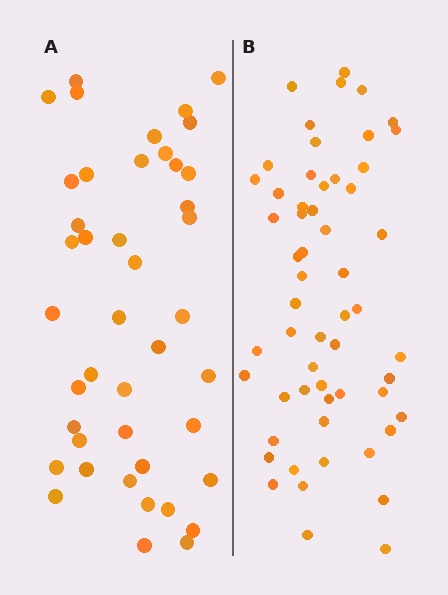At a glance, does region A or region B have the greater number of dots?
Region B (the right region) has more dots.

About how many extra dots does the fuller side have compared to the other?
Region B has approximately 15 more dots than region A.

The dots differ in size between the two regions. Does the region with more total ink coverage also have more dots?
No. Region A has more total ink coverage because its dots are larger, but region B actually contains more individual dots. Total area can be misleading — the number of items is what matters here.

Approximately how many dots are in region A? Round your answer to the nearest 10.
About 40 dots. (The exact count is 43, which rounds to 40.)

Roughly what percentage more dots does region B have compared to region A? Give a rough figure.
About 35% more.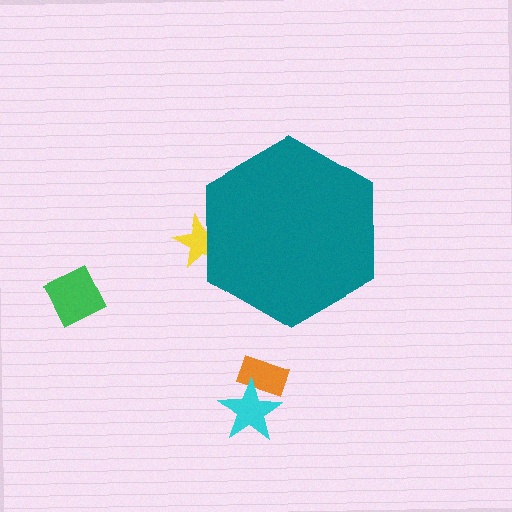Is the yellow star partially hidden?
Yes, the yellow star is partially hidden behind the teal hexagon.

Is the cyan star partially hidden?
No, the cyan star is fully visible.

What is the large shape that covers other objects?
A teal hexagon.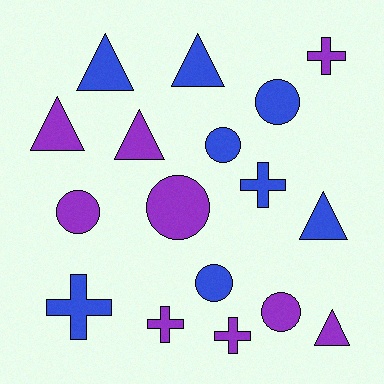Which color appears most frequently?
Purple, with 9 objects.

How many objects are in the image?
There are 17 objects.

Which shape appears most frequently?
Triangle, with 6 objects.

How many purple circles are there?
There are 3 purple circles.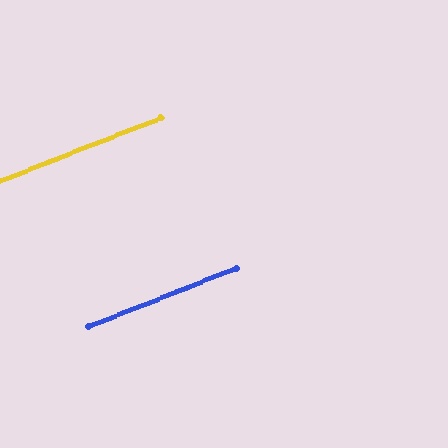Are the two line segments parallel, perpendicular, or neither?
Parallel — their directions differ by only 0.1°.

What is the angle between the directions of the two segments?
Approximately 0 degrees.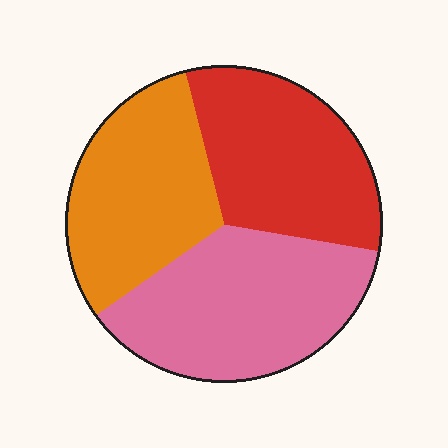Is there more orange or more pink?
Pink.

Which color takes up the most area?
Pink, at roughly 35%.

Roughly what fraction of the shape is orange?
Orange covers 31% of the shape.